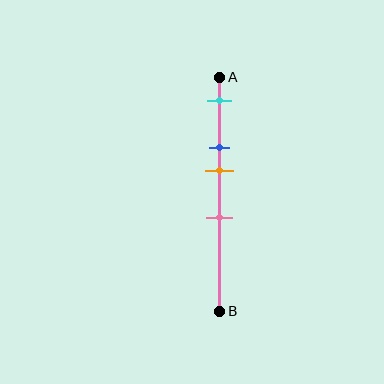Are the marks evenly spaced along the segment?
No, the marks are not evenly spaced.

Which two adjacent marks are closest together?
The blue and orange marks are the closest adjacent pair.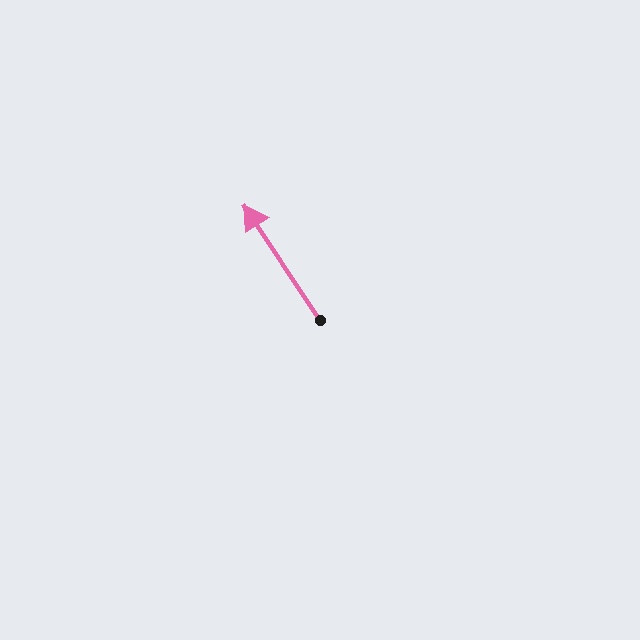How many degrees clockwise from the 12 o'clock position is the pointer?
Approximately 327 degrees.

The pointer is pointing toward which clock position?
Roughly 11 o'clock.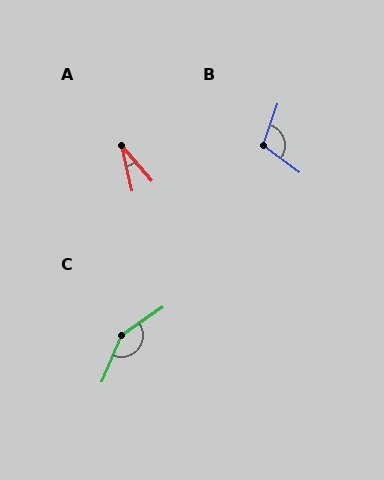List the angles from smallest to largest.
A (27°), B (108°), C (147°).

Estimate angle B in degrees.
Approximately 108 degrees.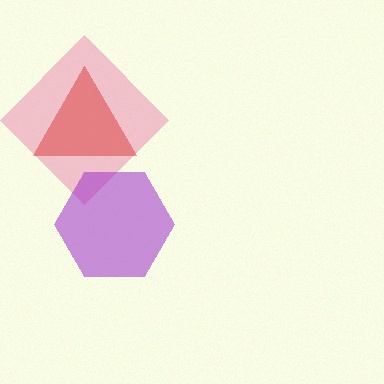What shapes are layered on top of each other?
The layered shapes are: a pink diamond, a red triangle, a purple hexagon.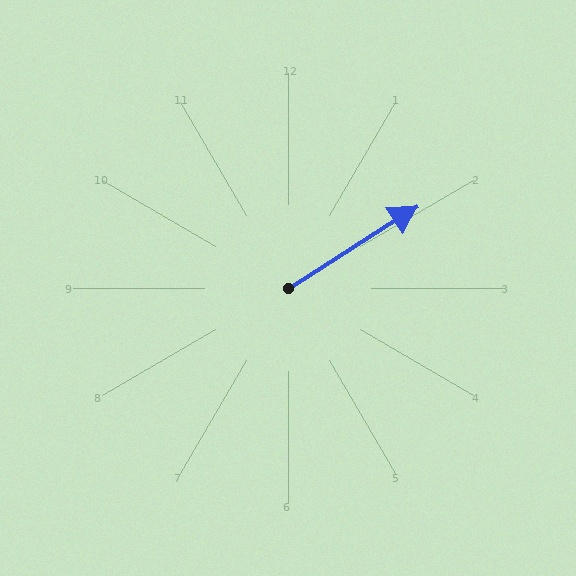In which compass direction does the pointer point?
Northeast.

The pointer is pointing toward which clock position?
Roughly 2 o'clock.